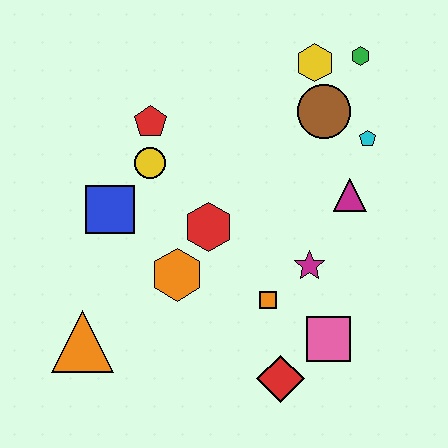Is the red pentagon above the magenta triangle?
Yes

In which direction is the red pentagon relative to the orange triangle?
The red pentagon is above the orange triangle.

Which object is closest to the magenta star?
The orange square is closest to the magenta star.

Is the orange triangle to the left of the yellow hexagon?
Yes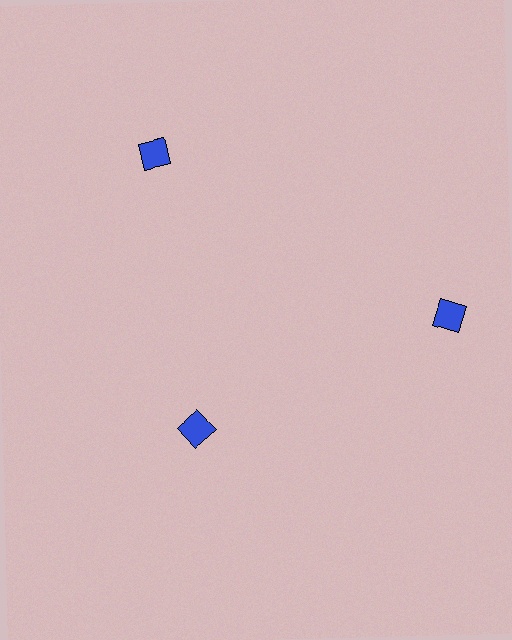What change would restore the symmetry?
The symmetry would be restored by moving it outward, back onto the ring so that all 3 squares sit at equal angles and equal distance from the center.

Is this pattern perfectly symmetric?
No. The 3 blue squares are arranged in a ring, but one element near the 7 o'clock position is pulled inward toward the center, breaking the 3-fold rotational symmetry.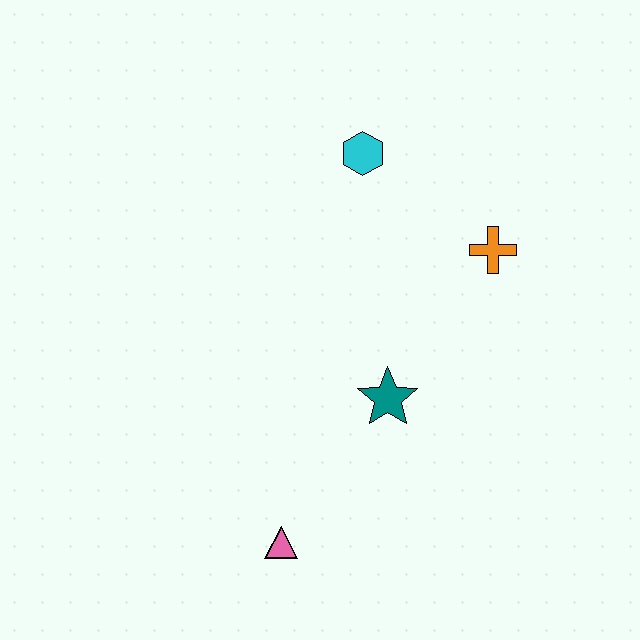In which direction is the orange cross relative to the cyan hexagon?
The orange cross is to the right of the cyan hexagon.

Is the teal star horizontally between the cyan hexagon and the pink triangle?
No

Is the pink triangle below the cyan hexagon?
Yes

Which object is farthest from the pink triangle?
The cyan hexagon is farthest from the pink triangle.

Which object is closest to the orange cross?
The cyan hexagon is closest to the orange cross.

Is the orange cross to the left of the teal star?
No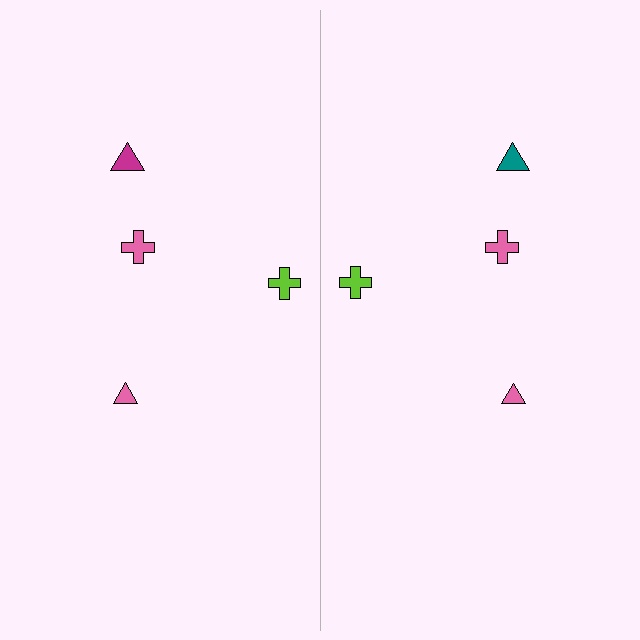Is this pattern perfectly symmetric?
No, the pattern is not perfectly symmetric. The teal triangle on the right side breaks the symmetry — its mirror counterpart is magenta.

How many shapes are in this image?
There are 8 shapes in this image.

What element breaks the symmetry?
The teal triangle on the right side breaks the symmetry — its mirror counterpart is magenta.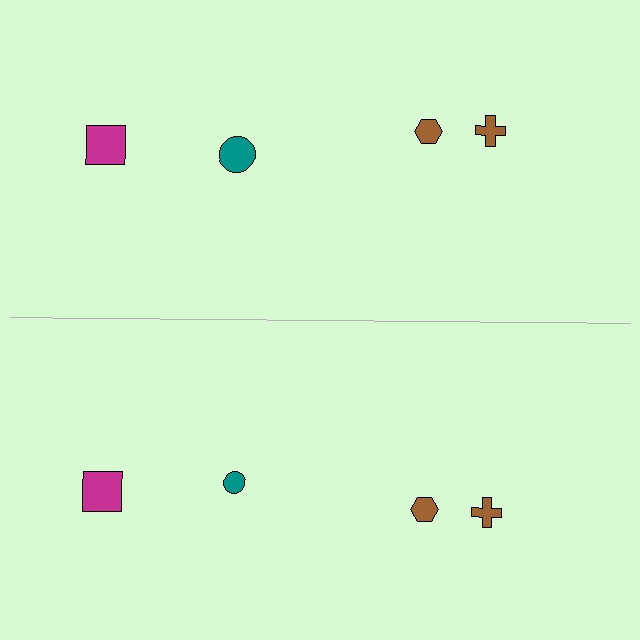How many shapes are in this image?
There are 8 shapes in this image.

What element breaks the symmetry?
The teal circle on the bottom side has a different size than its mirror counterpart.